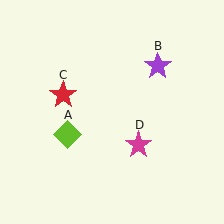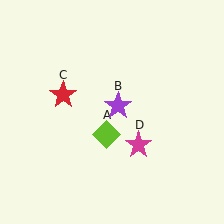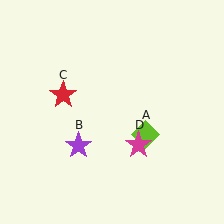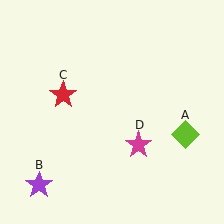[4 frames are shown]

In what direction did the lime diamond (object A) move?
The lime diamond (object A) moved right.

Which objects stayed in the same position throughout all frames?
Red star (object C) and magenta star (object D) remained stationary.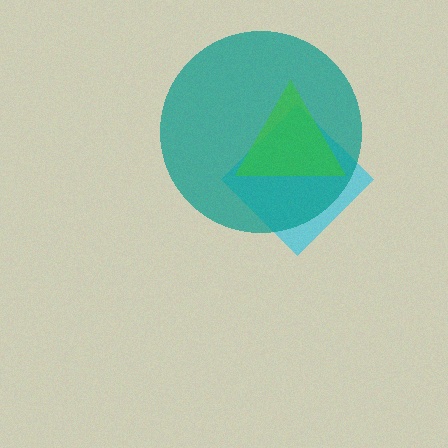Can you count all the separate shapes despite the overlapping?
Yes, there are 3 separate shapes.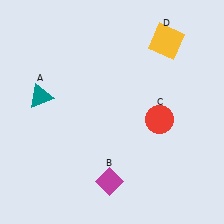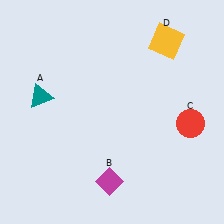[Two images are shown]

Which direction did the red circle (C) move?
The red circle (C) moved right.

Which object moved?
The red circle (C) moved right.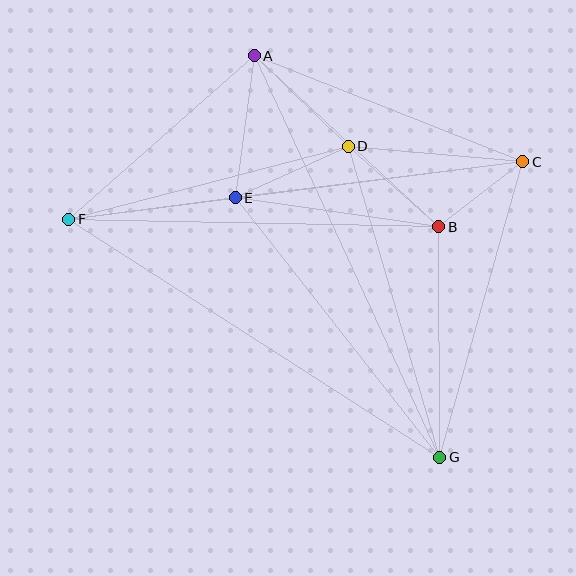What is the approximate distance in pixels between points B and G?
The distance between B and G is approximately 230 pixels.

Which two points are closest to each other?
Points B and C are closest to each other.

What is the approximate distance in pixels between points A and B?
The distance between A and B is approximately 251 pixels.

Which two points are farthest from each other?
Points C and F are farthest from each other.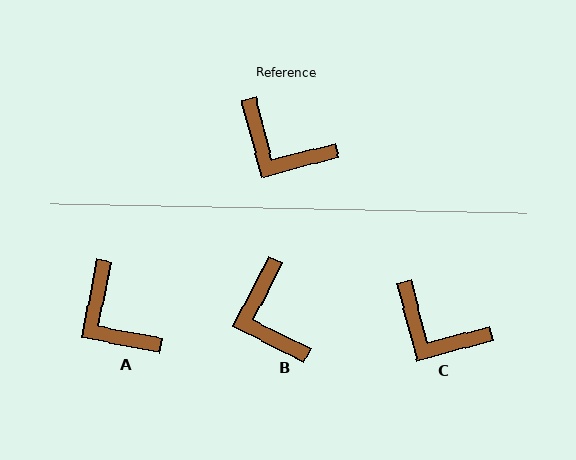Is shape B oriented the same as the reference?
No, it is off by about 42 degrees.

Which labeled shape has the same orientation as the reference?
C.